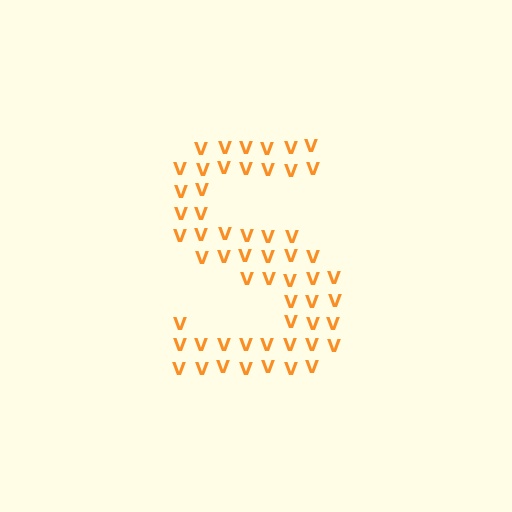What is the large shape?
The large shape is the letter S.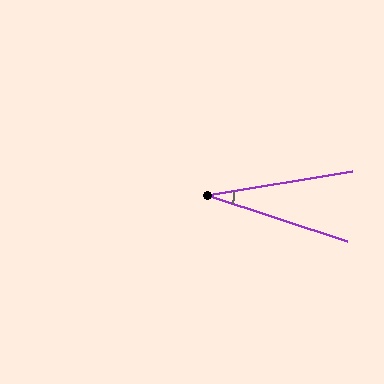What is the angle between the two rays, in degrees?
Approximately 28 degrees.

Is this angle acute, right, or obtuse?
It is acute.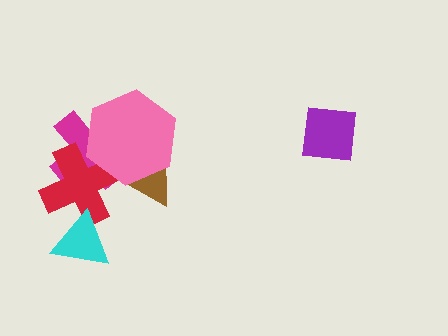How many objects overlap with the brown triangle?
3 objects overlap with the brown triangle.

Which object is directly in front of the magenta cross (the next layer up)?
The brown triangle is directly in front of the magenta cross.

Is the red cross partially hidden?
Yes, it is partially covered by another shape.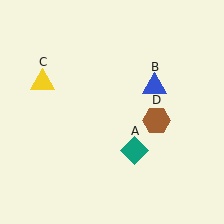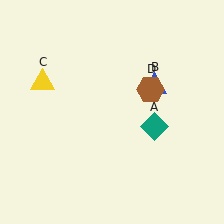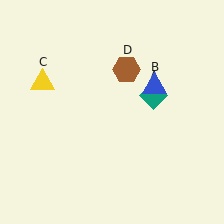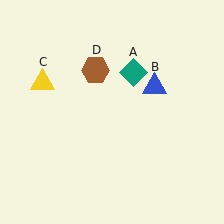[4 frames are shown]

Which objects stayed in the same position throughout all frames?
Blue triangle (object B) and yellow triangle (object C) remained stationary.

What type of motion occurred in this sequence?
The teal diamond (object A), brown hexagon (object D) rotated counterclockwise around the center of the scene.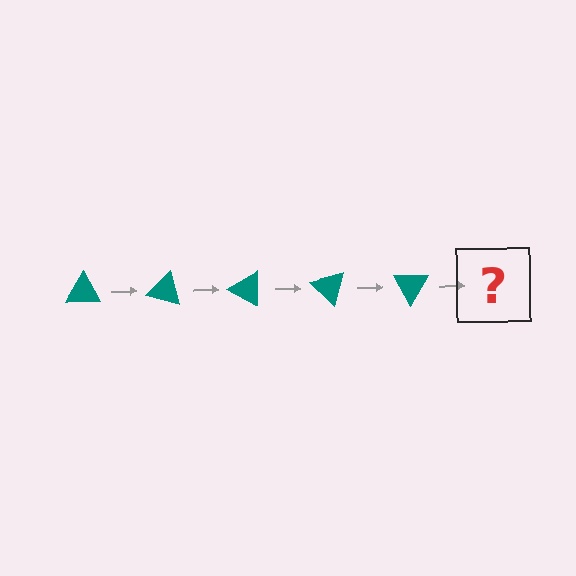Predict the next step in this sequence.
The next step is a teal triangle rotated 75 degrees.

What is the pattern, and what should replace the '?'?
The pattern is that the triangle rotates 15 degrees each step. The '?' should be a teal triangle rotated 75 degrees.